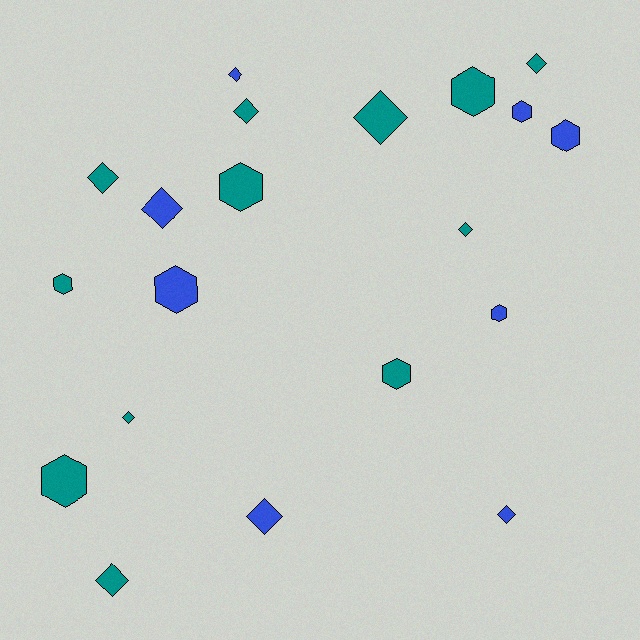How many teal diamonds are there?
There are 7 teal diamonds.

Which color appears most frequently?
Teal, with 12 objects.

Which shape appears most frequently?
Diamond, with 11 objects.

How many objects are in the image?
There are 20 objects.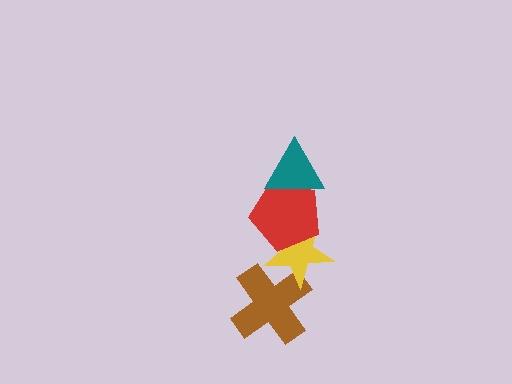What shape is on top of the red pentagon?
The teal triangle is on top of the red pentagon.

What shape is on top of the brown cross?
The yellow star is on top of the brown cross.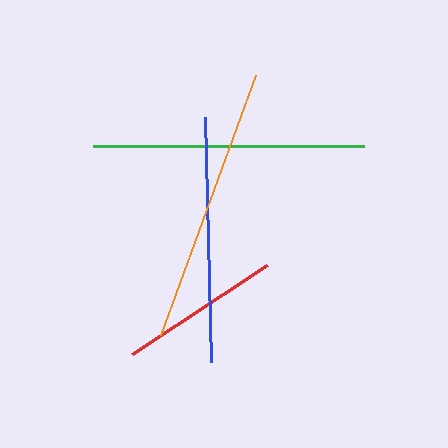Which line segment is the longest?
The orange line is the longest at approximately 278 pixels.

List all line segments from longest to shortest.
From longest to shortest: orange, green, blue, red.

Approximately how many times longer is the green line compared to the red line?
The green line is approximately 1.7 times the length of the red line.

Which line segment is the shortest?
The red line is the shortest at approximately 162 pixels.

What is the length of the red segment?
The red segment is approximately 162 pixels long.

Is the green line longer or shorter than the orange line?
The orange line is longer than the green line.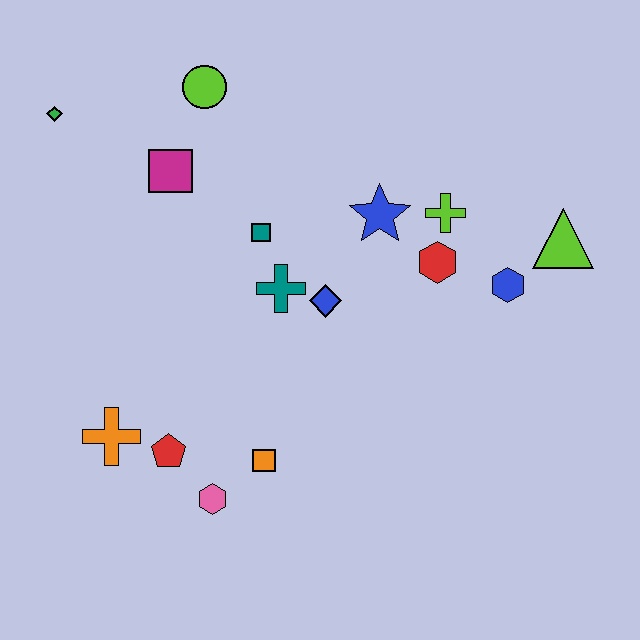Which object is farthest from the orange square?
The green diamond is farthest from the orange square.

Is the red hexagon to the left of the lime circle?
No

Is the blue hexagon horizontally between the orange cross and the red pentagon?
No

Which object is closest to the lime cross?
The red hexagon is closest to the lime cross.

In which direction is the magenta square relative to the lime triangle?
The magenta square is to the left of the lime triangle.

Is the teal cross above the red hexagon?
No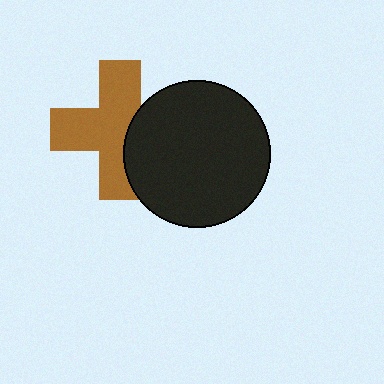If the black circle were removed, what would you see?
You would see the complete brown cross.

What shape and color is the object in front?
The object in front is a black circle.